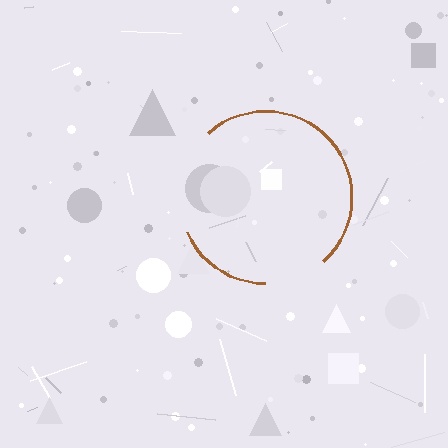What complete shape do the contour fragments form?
The contour fragments form a circle.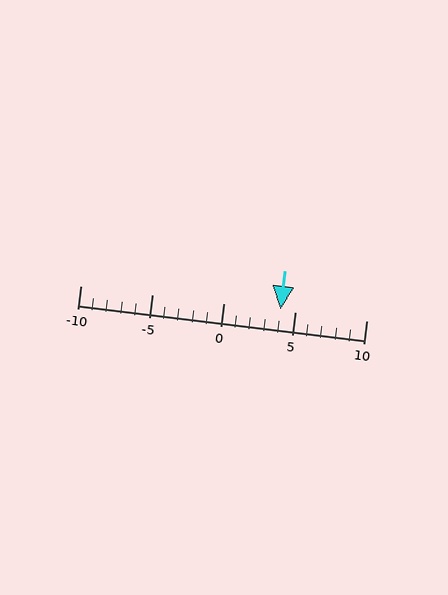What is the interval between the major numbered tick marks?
The major tick marks are spaced 5 units apart.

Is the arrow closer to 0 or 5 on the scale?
The arrow is closer to 5.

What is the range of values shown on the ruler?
The ruler shows values from -10 to 10.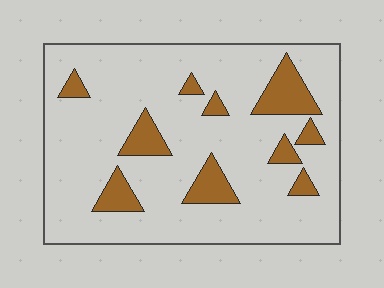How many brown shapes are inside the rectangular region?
10.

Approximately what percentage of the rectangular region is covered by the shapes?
Approximately 15%.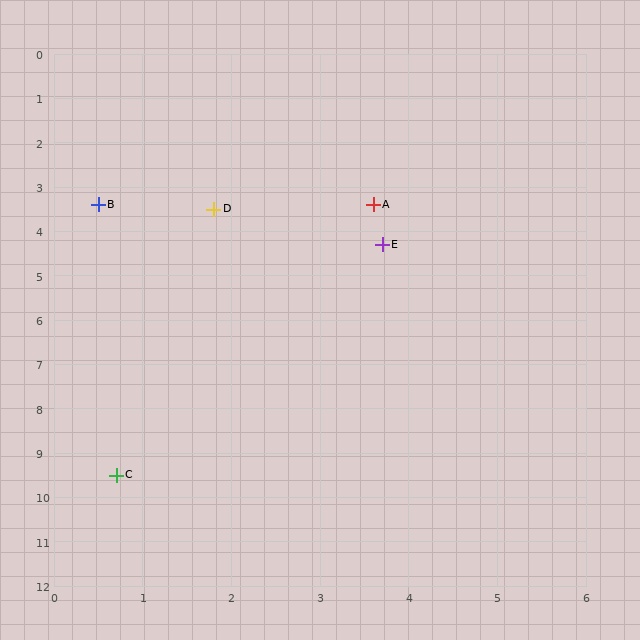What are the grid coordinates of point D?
Point D is at approximately (1.8, 3.5).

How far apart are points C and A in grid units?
Points C and A are about 6.8 grid units apart.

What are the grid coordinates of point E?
Point E is at approximately (3.7, 4.3).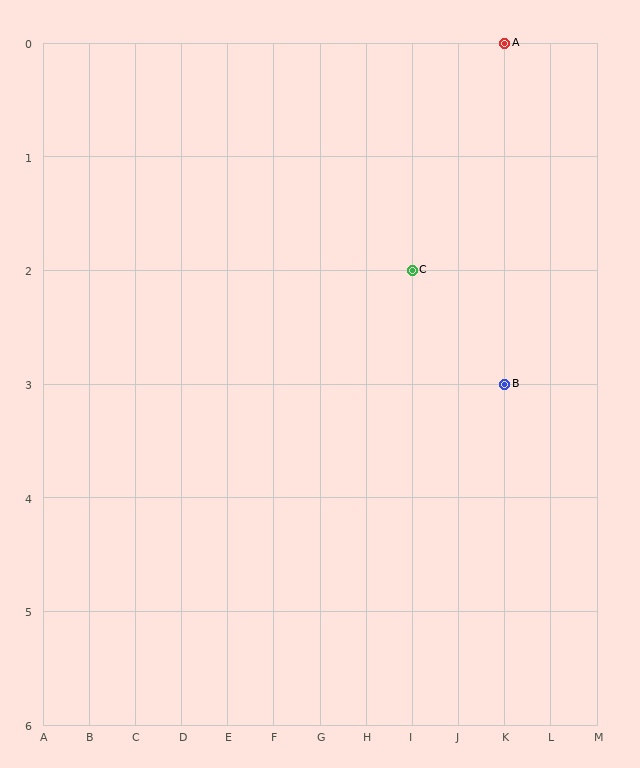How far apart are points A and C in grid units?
Points A and C are 2 columns and 2 rows apart (about 2.8 grid units diagonally).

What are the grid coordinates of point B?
Point B is at grid coordinates (K, 3).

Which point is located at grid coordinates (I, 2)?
Point C is at (I, 2).